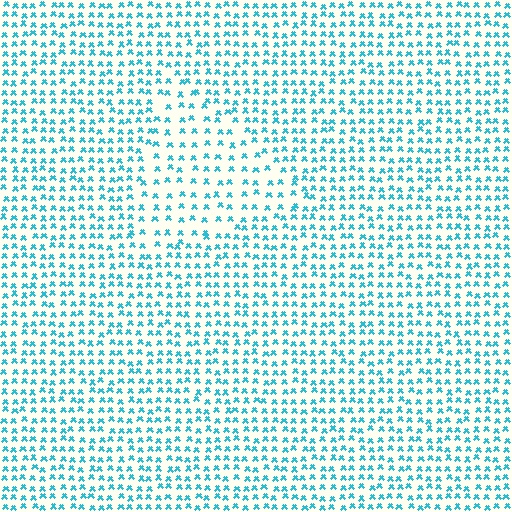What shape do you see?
I see a triangle.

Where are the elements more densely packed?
The elements are more densely packed outside the triangle boundary.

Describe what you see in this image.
The image contains small cyan elements arranged at two different densities. A triangle-shaped region is visible where the elements are less densely packed than the surrounding area.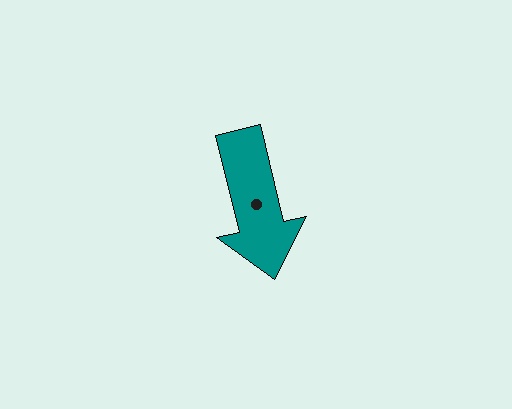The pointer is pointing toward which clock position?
Roughly 6 o'clock.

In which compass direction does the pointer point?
South.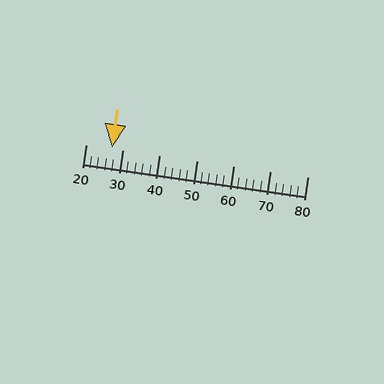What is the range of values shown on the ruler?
The ruler shows values from 20 to 80.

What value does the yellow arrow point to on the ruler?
The yellow arrow points to approximately 27.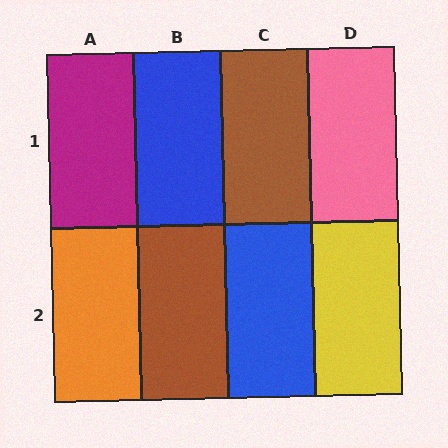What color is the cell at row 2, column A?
Orange.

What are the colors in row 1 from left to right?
Magenta, blue, brown, pink.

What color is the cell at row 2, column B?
Brown.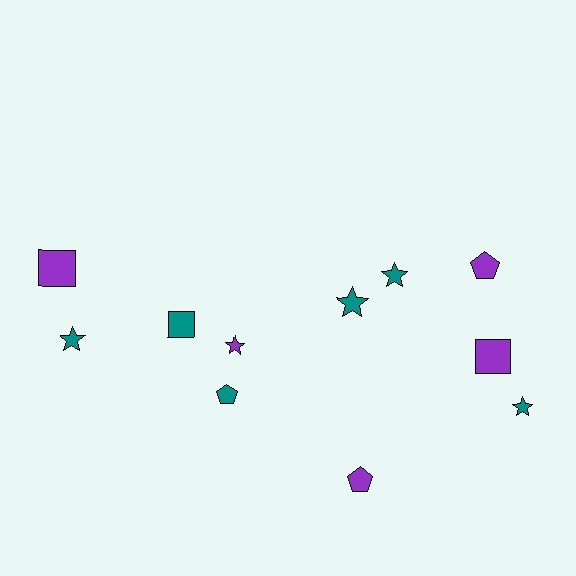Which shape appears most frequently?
Star, with 5 objects.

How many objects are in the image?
There are 11 objects.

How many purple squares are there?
There are 2 purple squares.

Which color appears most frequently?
Teal, with 6 objects.